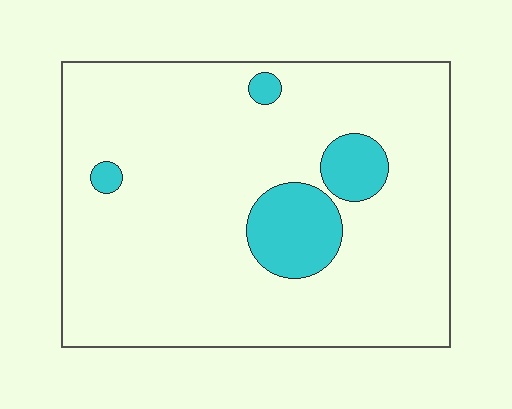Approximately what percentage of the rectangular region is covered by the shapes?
Approximately 10%.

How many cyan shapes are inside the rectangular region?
4.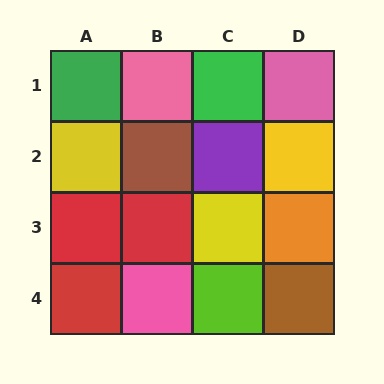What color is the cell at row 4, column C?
Lime.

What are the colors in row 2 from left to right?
Yellow, brown, purple, yellow.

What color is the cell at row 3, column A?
Red.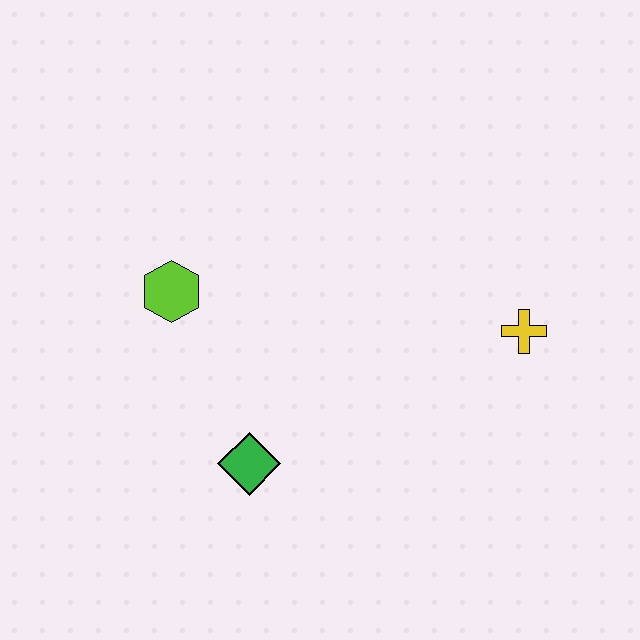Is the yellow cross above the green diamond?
Yes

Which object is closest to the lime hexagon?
The green diamond is closest to the lime hexagon.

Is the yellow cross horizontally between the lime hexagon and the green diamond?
No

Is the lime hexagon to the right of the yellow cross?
No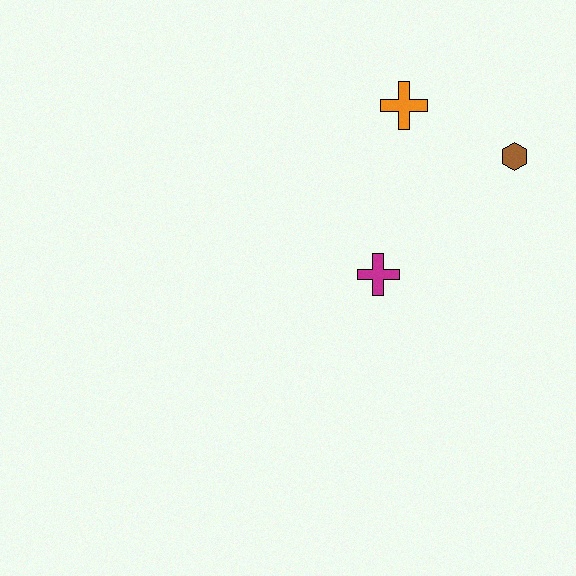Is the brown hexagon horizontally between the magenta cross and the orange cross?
No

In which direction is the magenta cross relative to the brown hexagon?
The magenta cross is to the left of the brown hexagon.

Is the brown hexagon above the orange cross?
No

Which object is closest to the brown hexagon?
The orange cross is closest to the brown hexagon.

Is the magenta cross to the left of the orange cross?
Yes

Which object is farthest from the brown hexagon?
The magenta cross is farthest from the brown hexagon.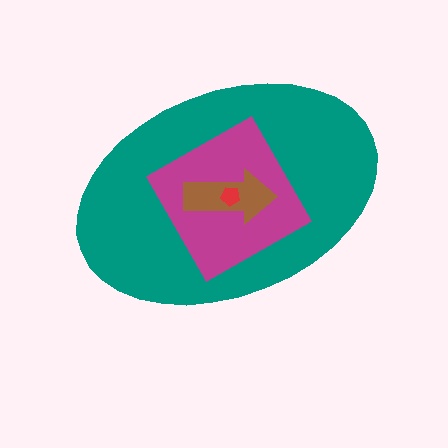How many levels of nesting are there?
4.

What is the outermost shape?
The teal ellipse.